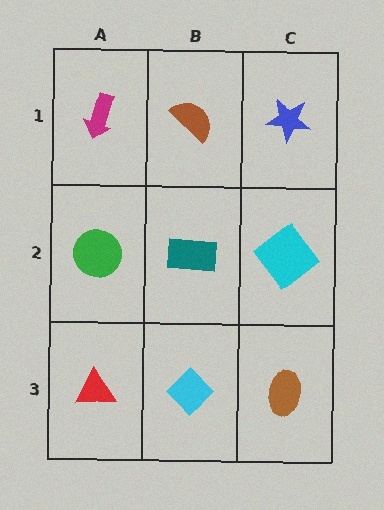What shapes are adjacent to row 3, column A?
A green circle (row 2, column A), a cyan diamond (row 3, column B).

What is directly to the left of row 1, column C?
A brown semicircle.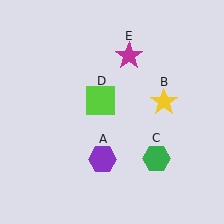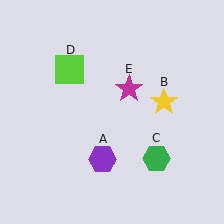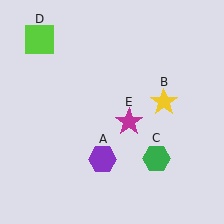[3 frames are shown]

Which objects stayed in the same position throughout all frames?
Purple hexagon (object A) and yellow star (object B) and green hexagon (object C) remained stationary.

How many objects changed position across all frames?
2 objects changed position: lime square (object D), magenta star (object E).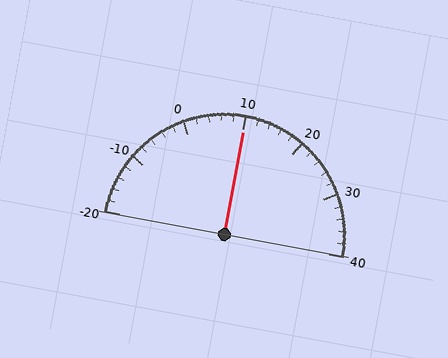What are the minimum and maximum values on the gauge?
The gauge ranges from -20 to 40.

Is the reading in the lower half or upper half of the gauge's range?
The reading is in the upper half of the range (-20 to 40).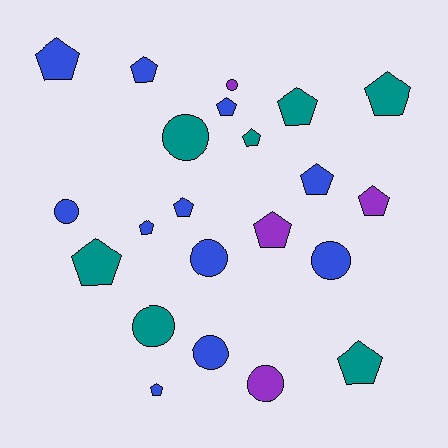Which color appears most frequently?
Blue, with 11 objects.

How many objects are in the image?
There are 22 objects.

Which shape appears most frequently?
Pentagon, with 14 objects.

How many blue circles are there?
There are 4 blue circles.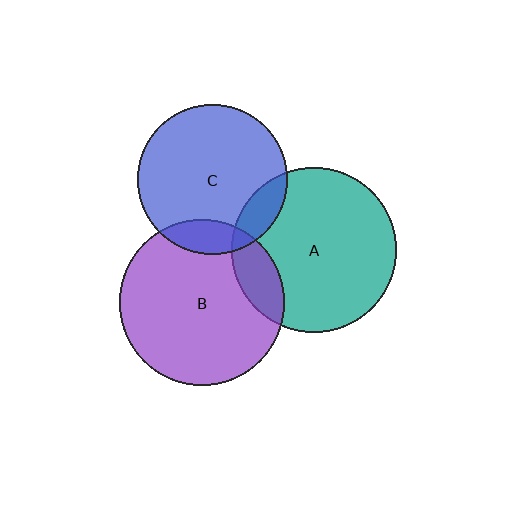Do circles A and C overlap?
Yes.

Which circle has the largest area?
Circle B (purple).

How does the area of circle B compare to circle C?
Approximately 1.2 times.